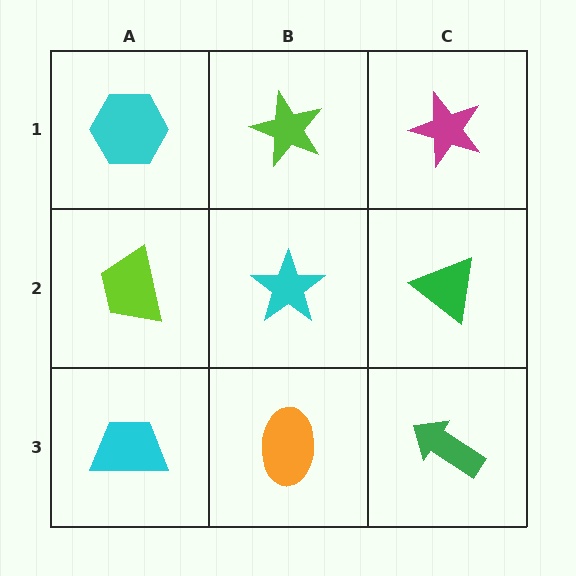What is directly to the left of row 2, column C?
A cyan star.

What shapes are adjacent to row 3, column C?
A green triangle (row 2, column C), an orange ellipse (row 3, column B).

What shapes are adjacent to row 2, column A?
A cyan hexagon (row 1, column A), a cyan trapezoid (row 3, column A), a cyan star (row 2, column B).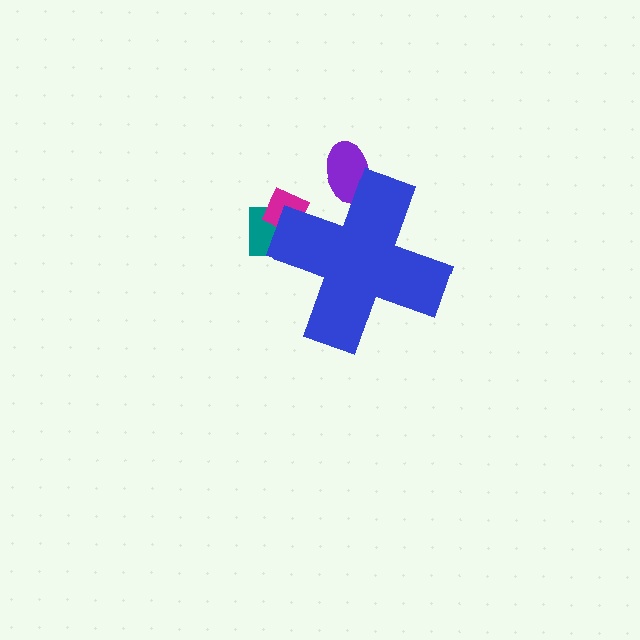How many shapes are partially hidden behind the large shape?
3 shapes are partially hidden.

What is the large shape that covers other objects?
A blue cross.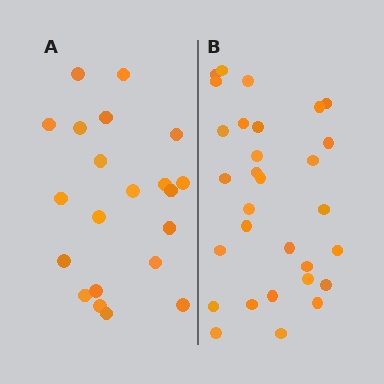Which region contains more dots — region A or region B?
Region B (the right region) has more dots.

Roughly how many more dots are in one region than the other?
Region B has roughly 8 or so more dots than region A.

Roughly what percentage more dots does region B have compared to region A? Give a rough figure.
About 45% more.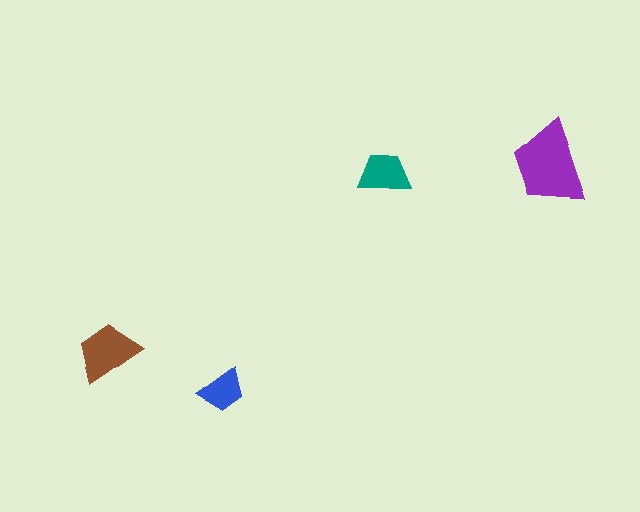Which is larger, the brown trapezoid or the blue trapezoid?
The brown one.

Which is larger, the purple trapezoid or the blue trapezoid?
The purple one.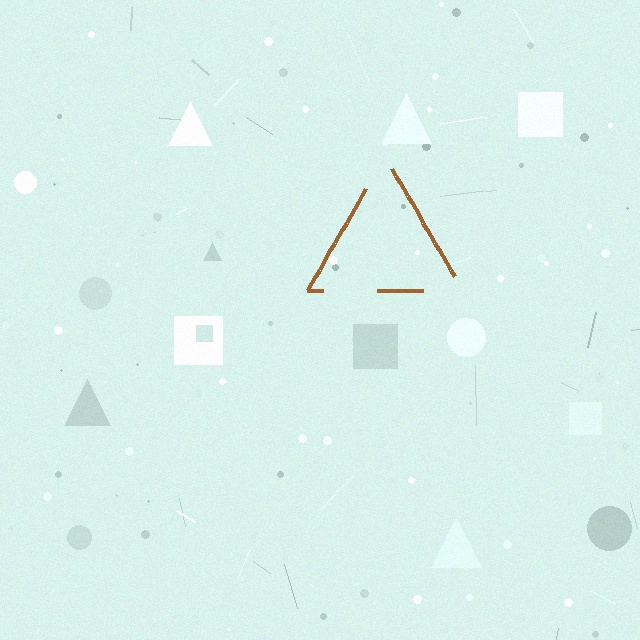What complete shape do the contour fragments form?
The contour fragments form a triangle.